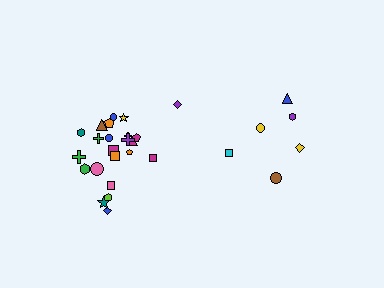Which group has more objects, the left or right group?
The left group.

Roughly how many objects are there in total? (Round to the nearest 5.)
Roughly 30 objects in total.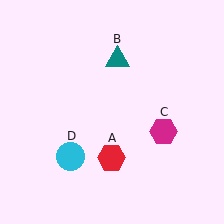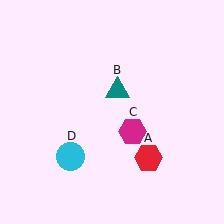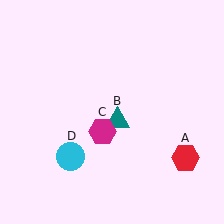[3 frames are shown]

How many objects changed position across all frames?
3 objects changed position: red hexagon (object A), teal triangle (object B), magenta hexagon (object C).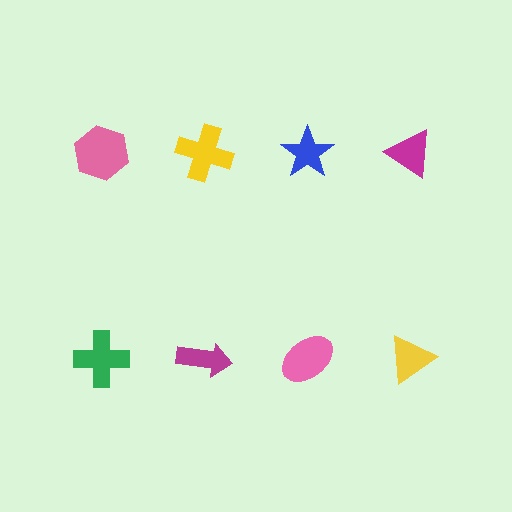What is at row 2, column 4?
A yellow triangle.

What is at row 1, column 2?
A yellow cross.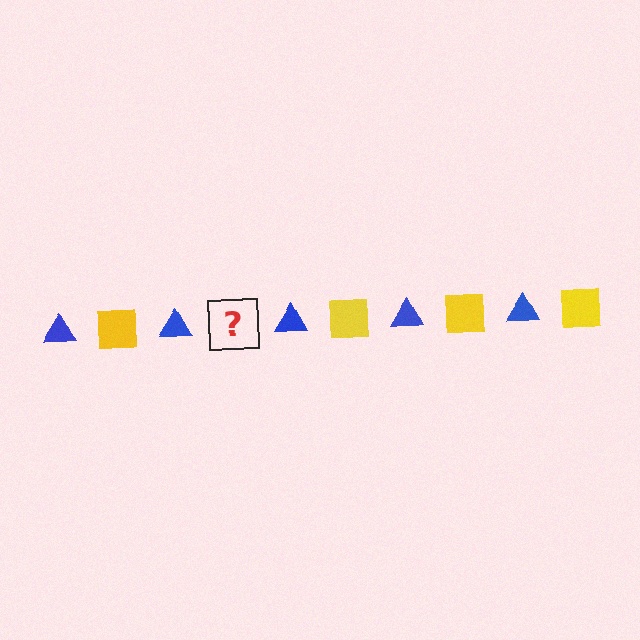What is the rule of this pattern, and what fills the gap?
The rule is that the pattern alternates between blue triangle and yellow square. The gap should be filled with a yellow square.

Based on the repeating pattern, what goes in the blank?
The blank should be a yellow square.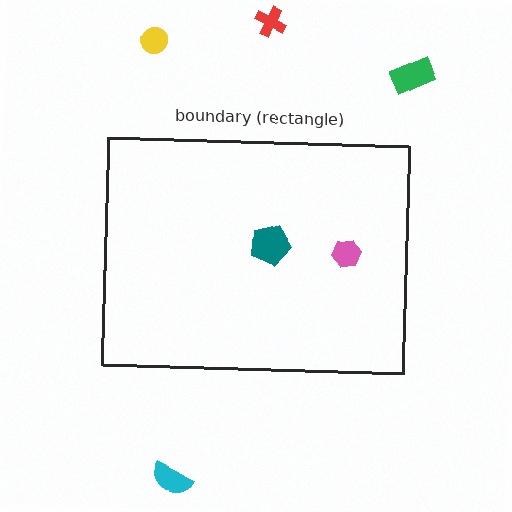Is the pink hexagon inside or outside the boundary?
Inside.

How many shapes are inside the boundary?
2 inside, 4 outside.